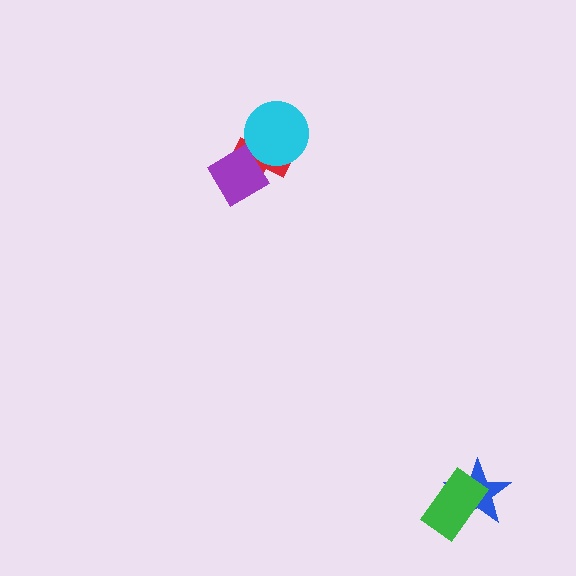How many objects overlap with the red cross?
2 objects overlap with the red cross.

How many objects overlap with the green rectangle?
1 object overlaps with the green rectangle.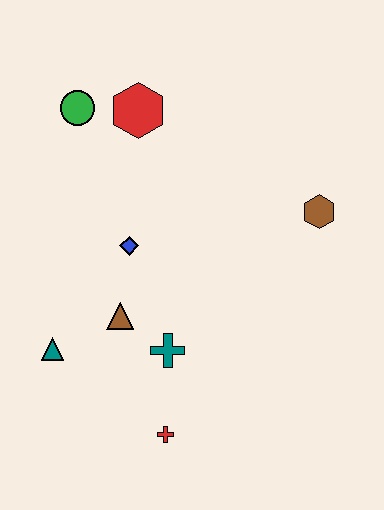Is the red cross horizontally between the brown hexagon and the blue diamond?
Yes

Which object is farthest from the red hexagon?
The red cross is farthest from the red hexagon.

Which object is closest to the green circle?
The red hexagon is closest to the green circle.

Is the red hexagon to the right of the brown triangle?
Yes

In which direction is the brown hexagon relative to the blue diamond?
The brown hexagon is to the right of the blue diamond.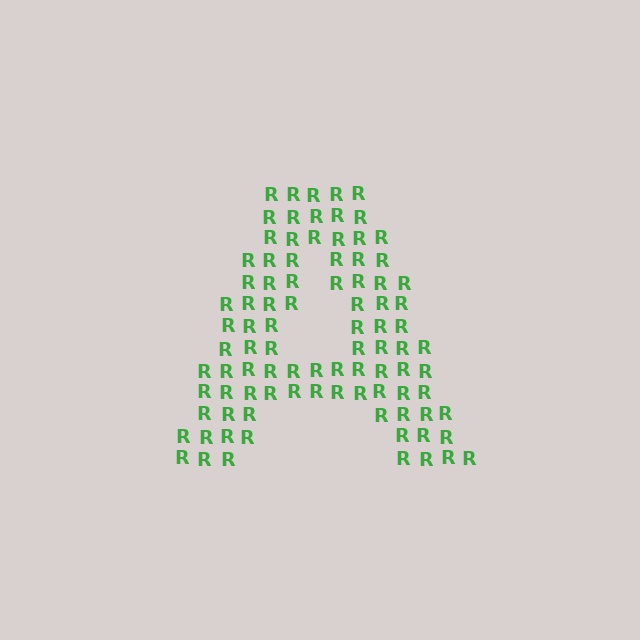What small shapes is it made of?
It is made of small letter R's.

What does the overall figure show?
The overall figure shows the letter A.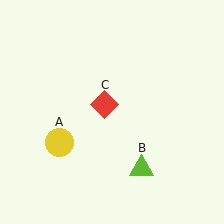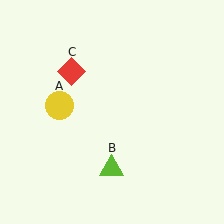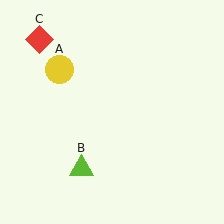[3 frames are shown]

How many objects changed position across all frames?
3 objects changed position: yellow circle (object A), lime triangle (object B), red diamond (object C).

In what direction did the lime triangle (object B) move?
The lime triangle (object B) moved left.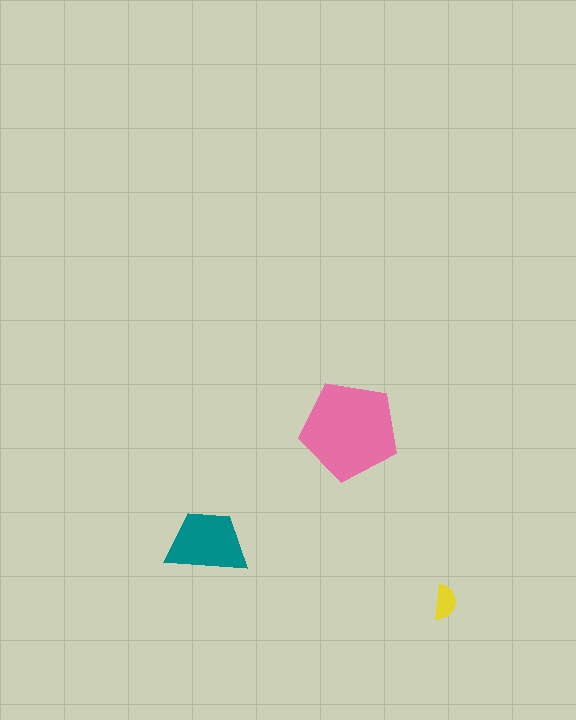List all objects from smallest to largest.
The yellow semicircle, the teal trapezoid, the pink pentagon.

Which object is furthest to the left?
The teal trapezoid is leftmost.